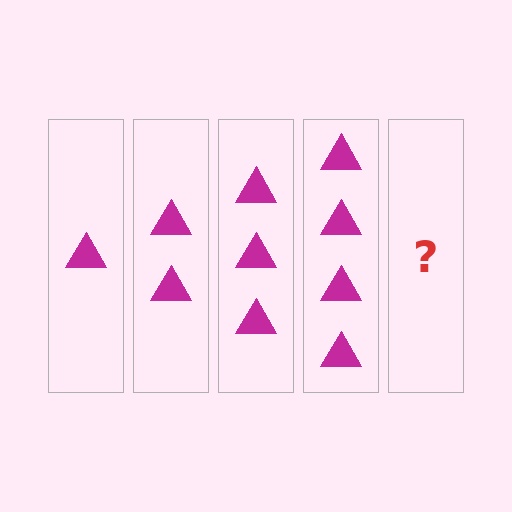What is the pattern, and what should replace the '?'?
The pattern is that each step adds one more triangle. The '?' should be 5 triangles.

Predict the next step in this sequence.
The next step is 5 triangles.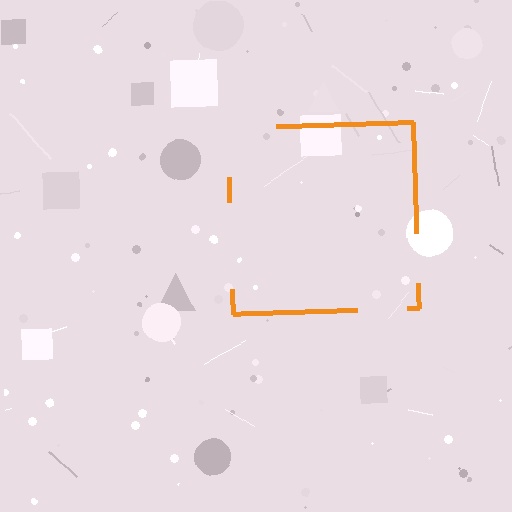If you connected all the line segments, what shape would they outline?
They would outline a square.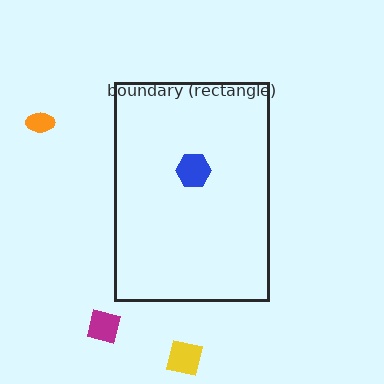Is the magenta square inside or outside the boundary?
Outside.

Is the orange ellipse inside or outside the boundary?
Outside.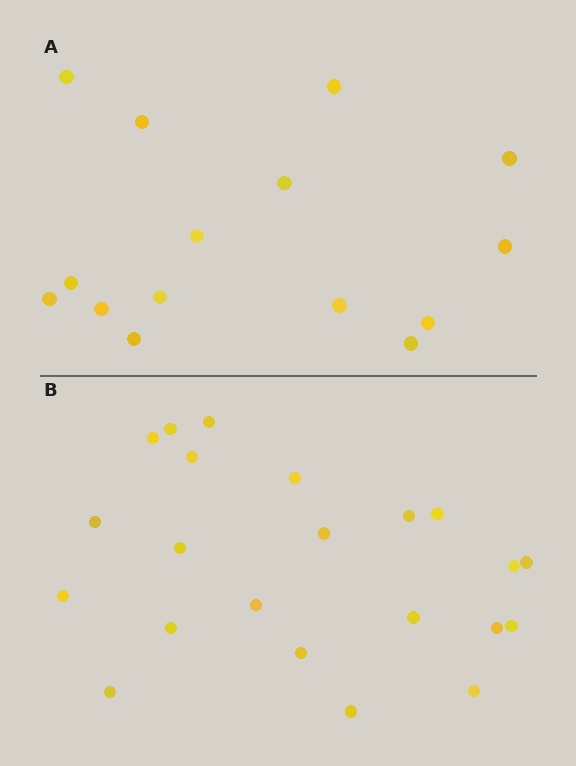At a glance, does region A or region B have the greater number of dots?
Region B (the bottom region) has more dots.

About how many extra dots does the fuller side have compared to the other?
Region B has roughly 8 or so more dots than region A.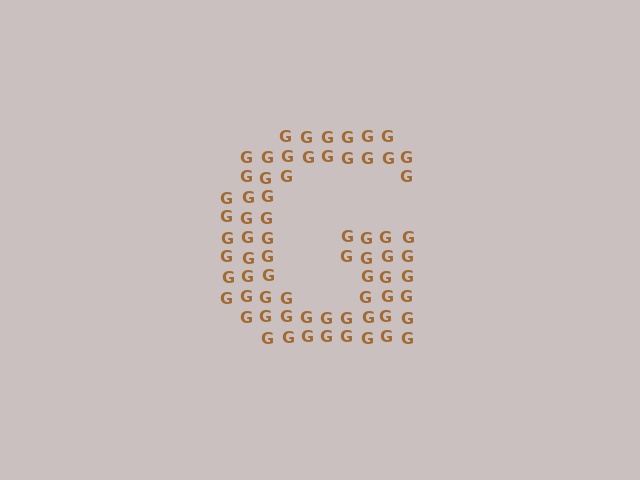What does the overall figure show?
The overall figure shows the letter G.